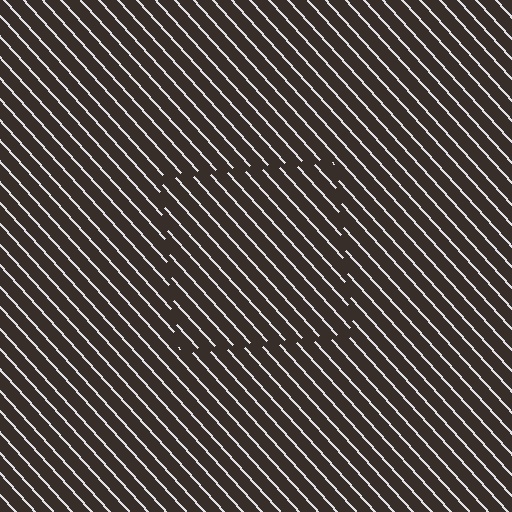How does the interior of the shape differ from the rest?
The interior of the shape contains the same grating, shifted by half a period — the contour is defined by the phase discontinuity where line-ends from the inner and outer gratings abut.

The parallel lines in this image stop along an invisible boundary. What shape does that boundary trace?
An illusory square. The interior of the shape contains the same grating, shifted by half a period — the contour is defined by the phase discontinuity where line-ends from the inner and outer gratings abut.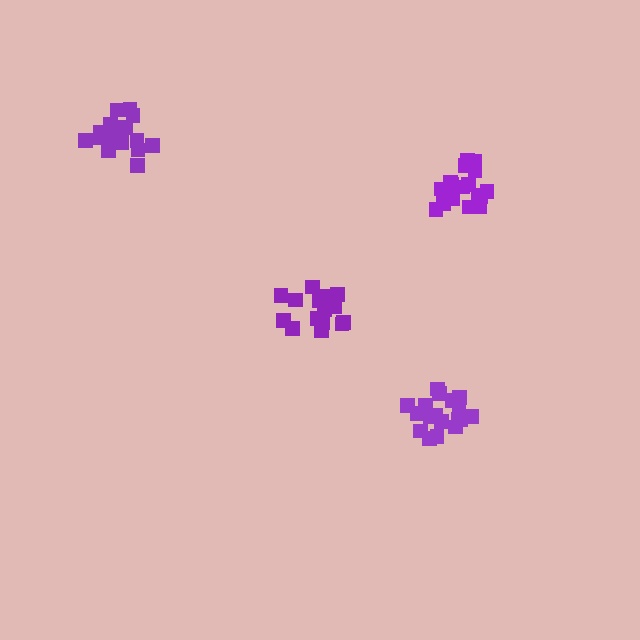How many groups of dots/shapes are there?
There are 4 groups.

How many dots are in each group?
Group 1: 18 dots, Group 2: 18 dots, Group 3: 17 dots, Group 4: 19 dots (72 total).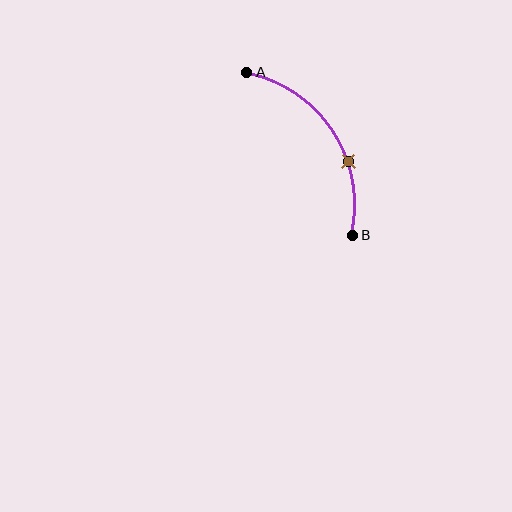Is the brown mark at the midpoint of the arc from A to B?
No. The brown mark lies on the arc but is closer to endpoint B. The arc midpoint would be at the point on the curve equidistant along the arc from both A and B.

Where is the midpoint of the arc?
The arc midpoint is the point on the curve farthest from the straight line joining A and B. It sits to the right of that line.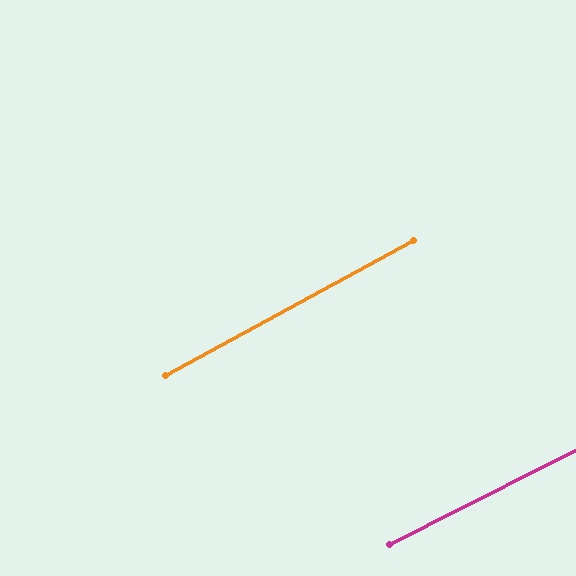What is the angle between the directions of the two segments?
Approximately 2 degrees.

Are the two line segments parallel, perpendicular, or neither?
Parallel — their directions differ by only 1.7°.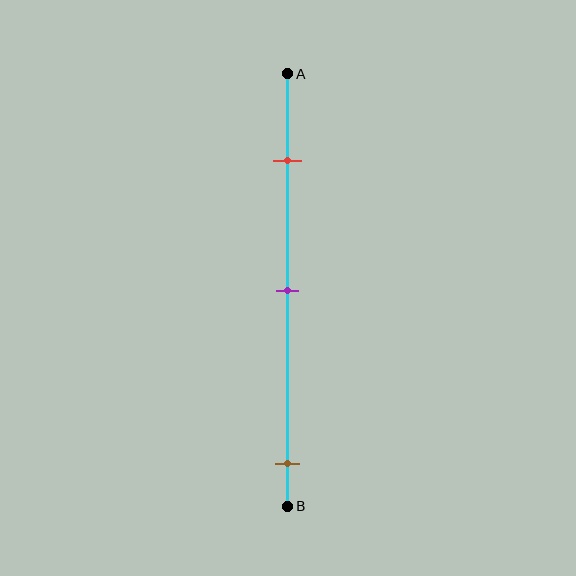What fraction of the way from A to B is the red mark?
The red mark is approximately 20% (0.2) of the way from A to B.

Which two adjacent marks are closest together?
The red and purple marks are the closest adjacent pair.